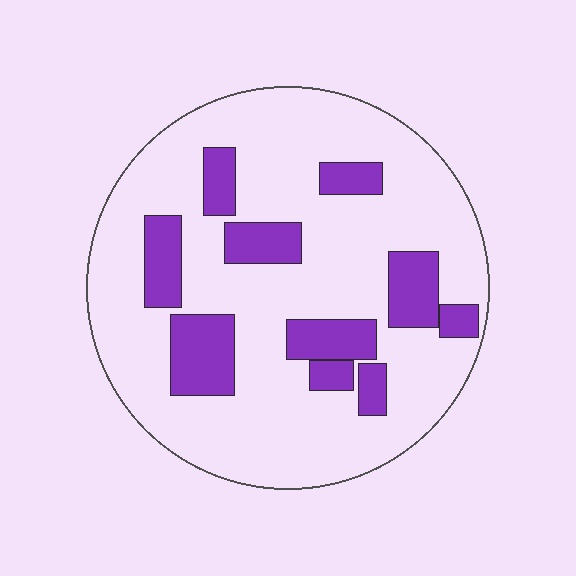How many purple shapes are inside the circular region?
10.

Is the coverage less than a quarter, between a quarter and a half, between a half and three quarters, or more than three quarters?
Less than a quarter.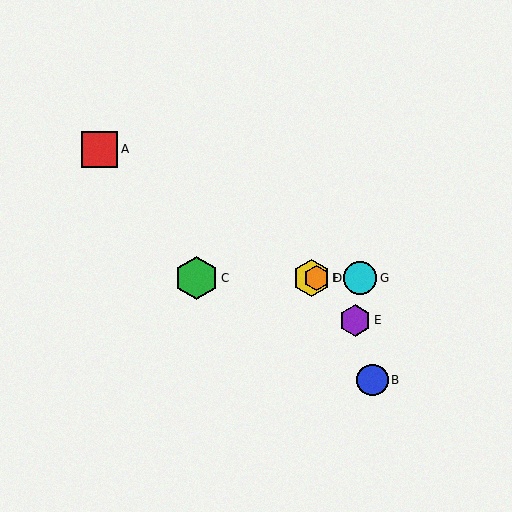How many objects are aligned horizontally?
4 objects (C, D, F, G) are aligned horizontally.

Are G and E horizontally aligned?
No, G is at y≈278 and E is at y≈320.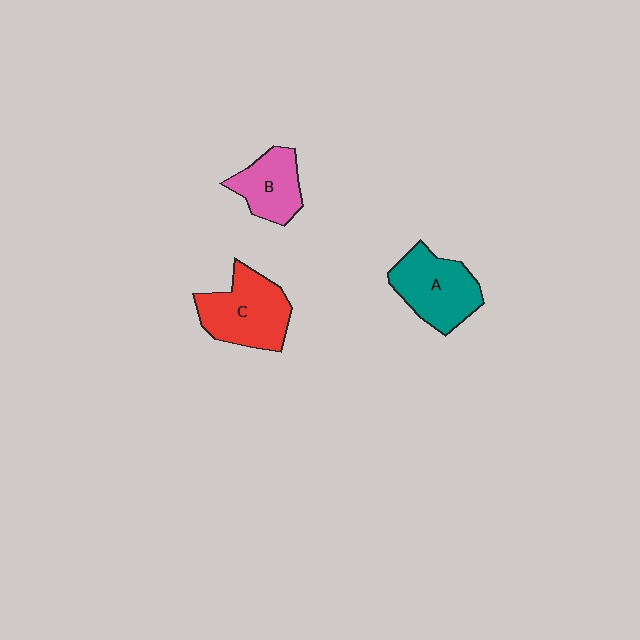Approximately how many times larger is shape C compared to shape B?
Approximately 1.4 times.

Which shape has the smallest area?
Shape B (pink).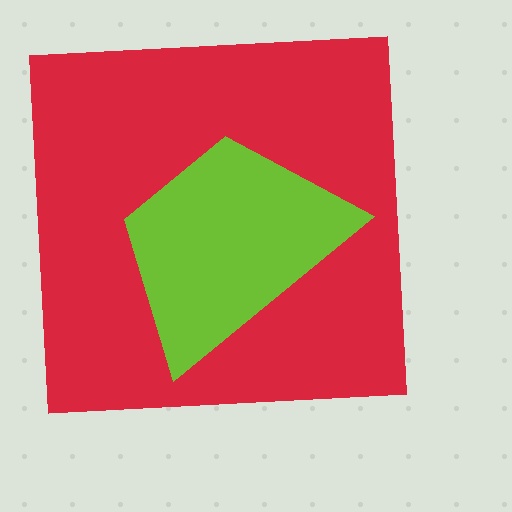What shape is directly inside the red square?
The lime trapezoid.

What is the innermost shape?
The lime trapezoid.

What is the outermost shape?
The red square.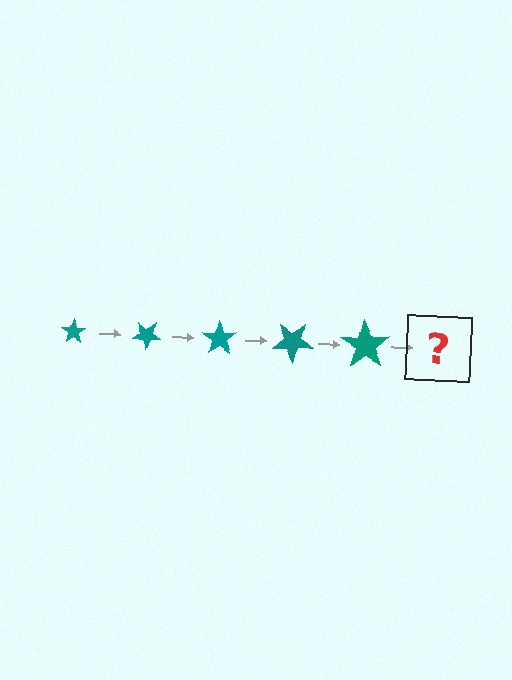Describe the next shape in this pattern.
It should be a star, larger than the previous one and rotated 175 degrees from the start.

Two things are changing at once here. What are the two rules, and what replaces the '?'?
The two rules are that the star grows larger each step and it rotates 35 degrees each step. The '?' should be a star, larger than the previous one and rotated 175 degrees from the start.